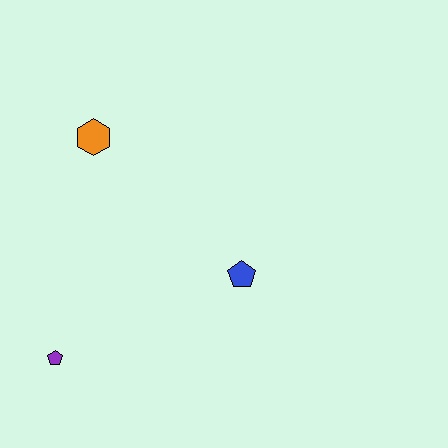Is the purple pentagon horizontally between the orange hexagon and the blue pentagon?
No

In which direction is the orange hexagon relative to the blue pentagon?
The orange hexagon is to the left of the blue pentagon.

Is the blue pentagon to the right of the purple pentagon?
Yes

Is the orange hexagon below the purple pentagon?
No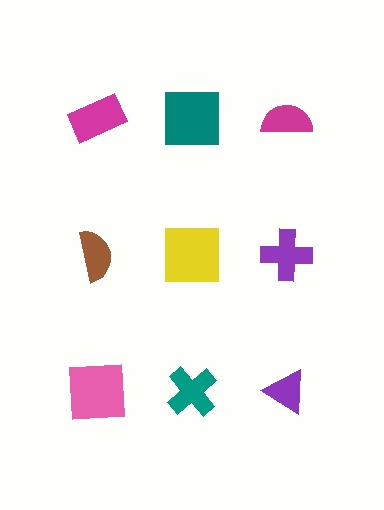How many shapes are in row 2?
3 shapes.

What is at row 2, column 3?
A purple cross.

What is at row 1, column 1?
A magenta rectangle.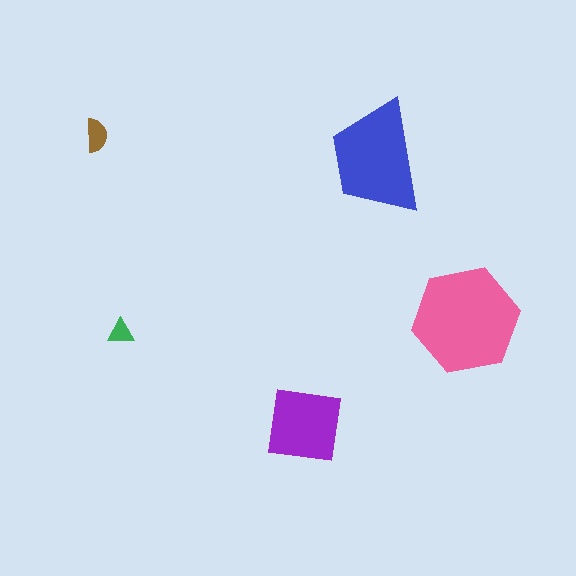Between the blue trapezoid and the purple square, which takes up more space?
The blue trapezoid.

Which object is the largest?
The pink hexagon.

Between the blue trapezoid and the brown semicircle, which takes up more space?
The blue trapezoid.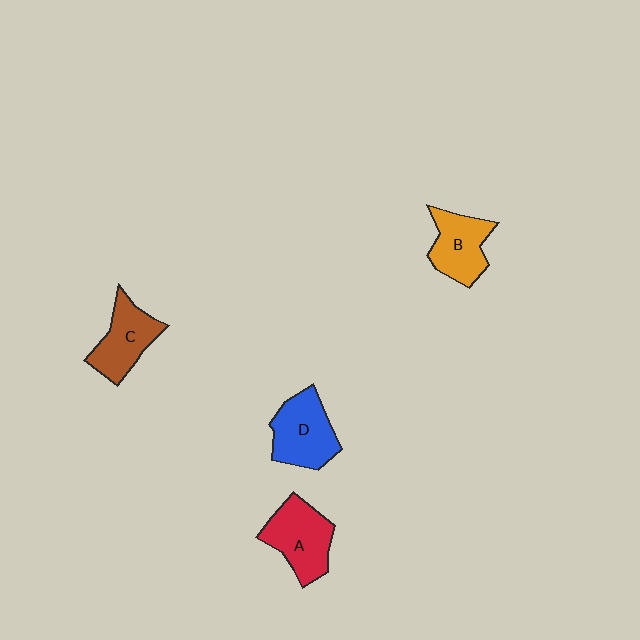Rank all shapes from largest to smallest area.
From largest to smallest: A (red), D (blue), C (brown), B (orange).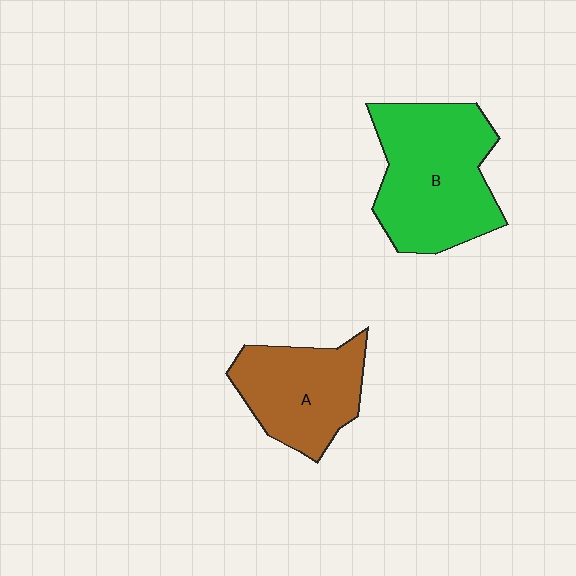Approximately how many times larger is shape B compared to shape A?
Approximately 1.4 times.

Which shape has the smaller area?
Shape A (brown).